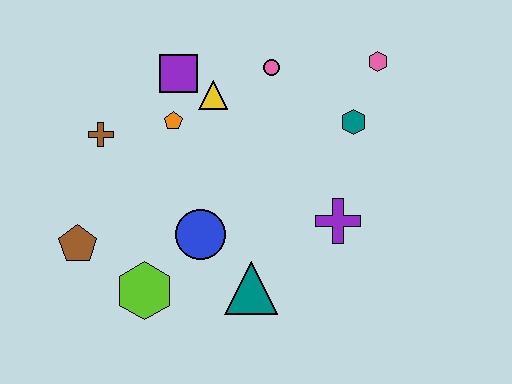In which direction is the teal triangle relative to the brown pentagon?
The teal triangle is to the right of the brown pentagon.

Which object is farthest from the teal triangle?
The pink hexagon is farthest from the teal triangle.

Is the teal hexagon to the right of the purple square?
Yes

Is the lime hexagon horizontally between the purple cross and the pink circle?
No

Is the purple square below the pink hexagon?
Yes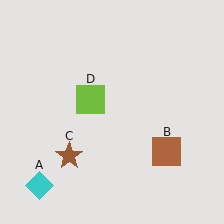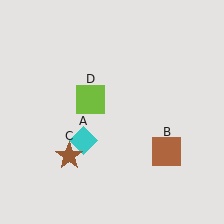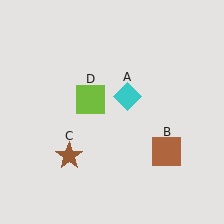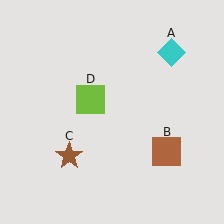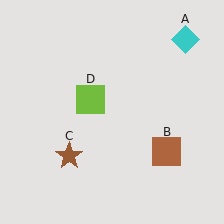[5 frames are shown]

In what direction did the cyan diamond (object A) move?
The cyan diamond (object A) moved up and to the right.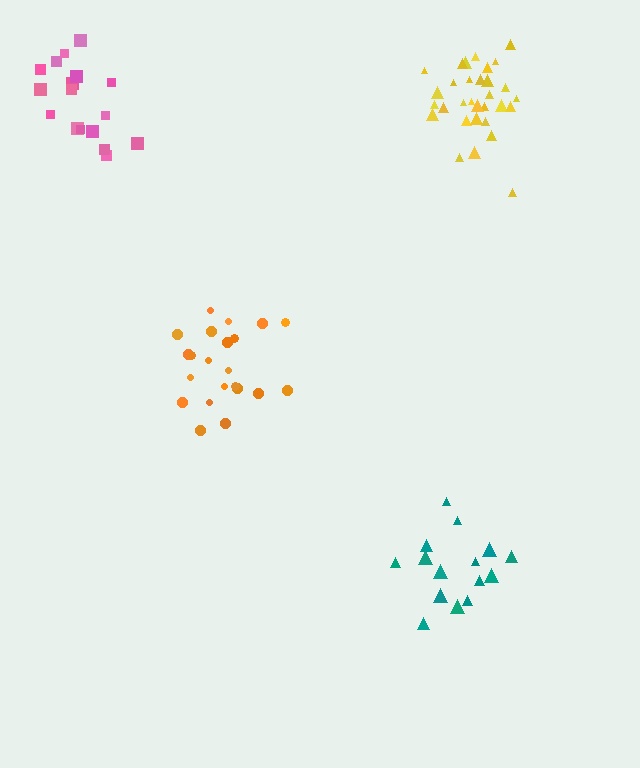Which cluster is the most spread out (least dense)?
Pink.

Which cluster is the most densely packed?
Yellow.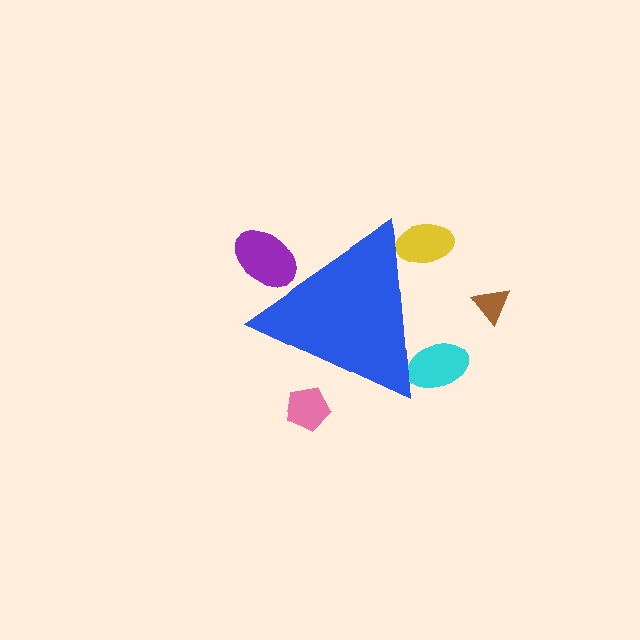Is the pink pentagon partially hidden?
Yes, the pink pentagon is partially hidden behind the blue triangle.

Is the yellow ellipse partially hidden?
Yes, the yellow ellipse is partially hidden behind the blue triangle.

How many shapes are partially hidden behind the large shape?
4 shapes are partially hidden.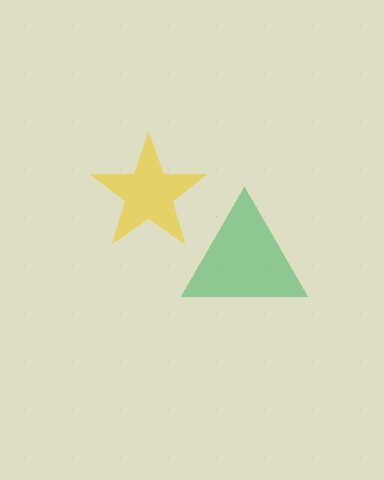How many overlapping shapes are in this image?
There are 2 overlapping shapes in the image.